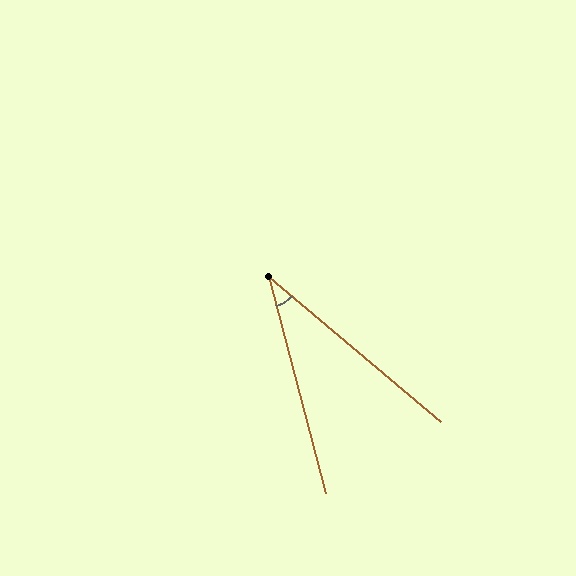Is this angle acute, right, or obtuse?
It is acute.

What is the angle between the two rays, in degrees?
Approximately 35 degrees.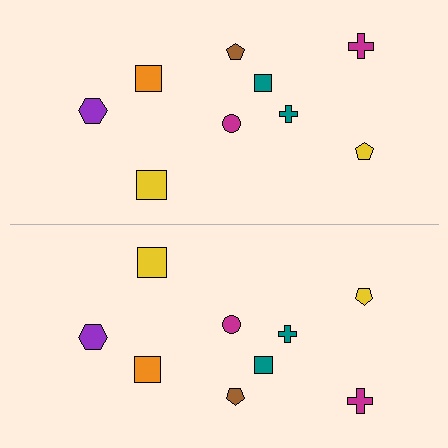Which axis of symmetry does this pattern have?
The pattern has a horizontal axis of symmetry running through the center of the image.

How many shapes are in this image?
There are 18 shapes in this image.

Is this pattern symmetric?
Yes, this pattern has bilateral (reflection) symmetry.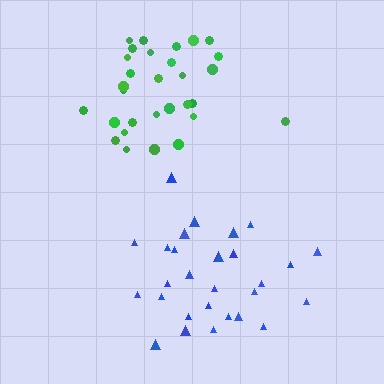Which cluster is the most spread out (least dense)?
Blue.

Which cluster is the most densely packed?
Green.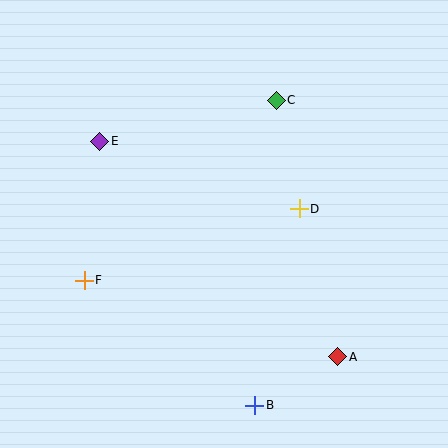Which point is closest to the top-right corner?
Point C is closest to the top-right corner.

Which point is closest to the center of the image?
Point D at (299, 209) is closest to the center.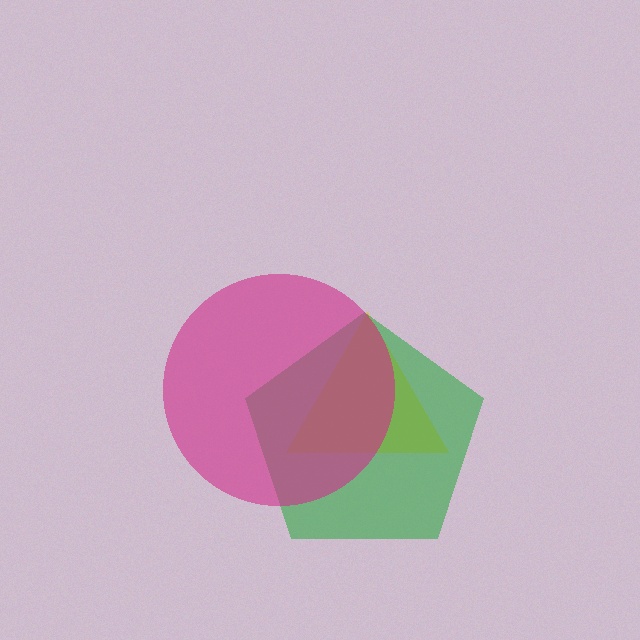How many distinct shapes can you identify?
There are 3 distinct shapes: a yellow triangle, a green pentagon, a magenta circle.